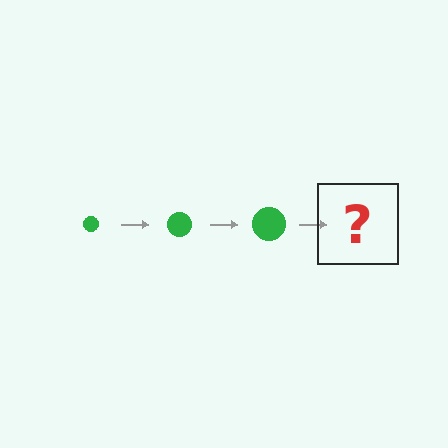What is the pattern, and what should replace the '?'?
The pattern is that the circle gets progressively larger each step. The '?' should be a green circle, larger than the previous one.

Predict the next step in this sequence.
The next step is a green circle, larger than the previous one.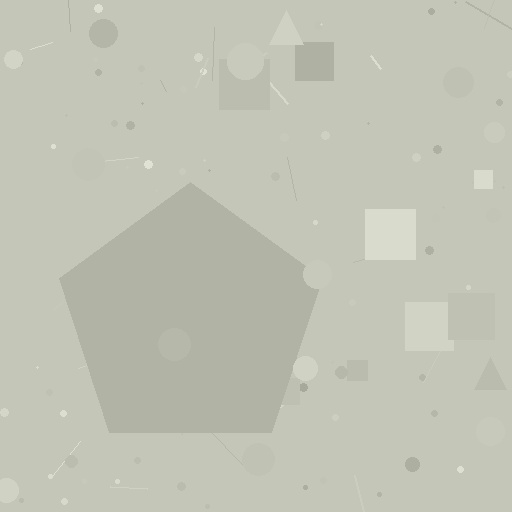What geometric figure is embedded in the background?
A pentagon is embedded in the background.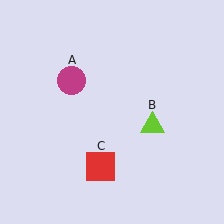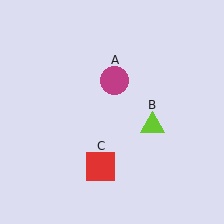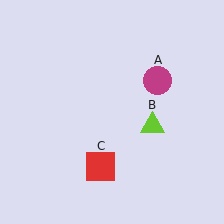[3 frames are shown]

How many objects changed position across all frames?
1 object changed position: magenta circle (object A).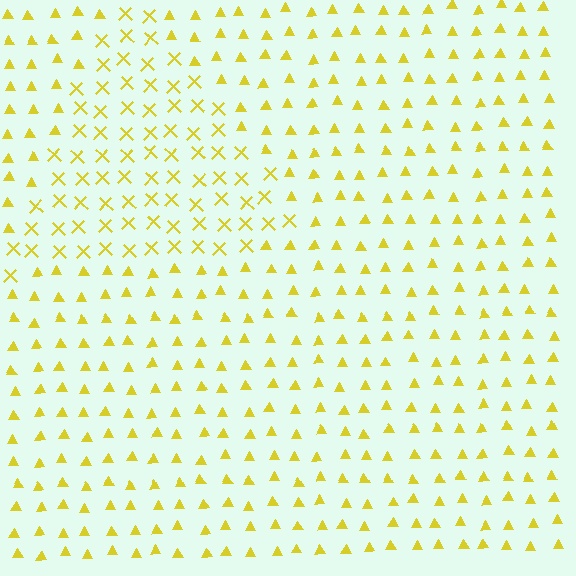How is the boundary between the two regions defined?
The boundary is defined by a change in element shape: X marks inside vs. triangles outside. All elements share the same color and spacing.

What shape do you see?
I see a triangle.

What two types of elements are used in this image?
The image uses X marks inside the triangle region and triangles outside it.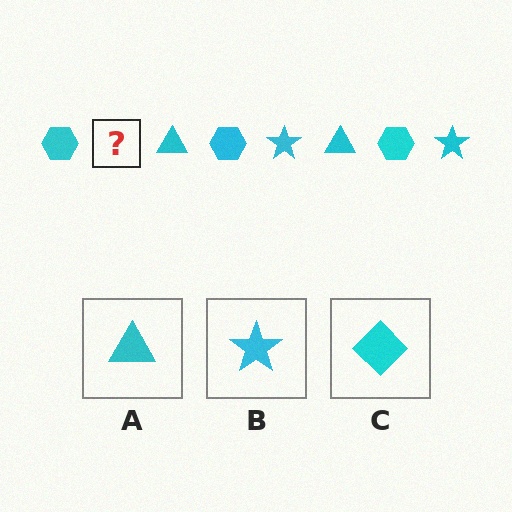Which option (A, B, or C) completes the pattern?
B.